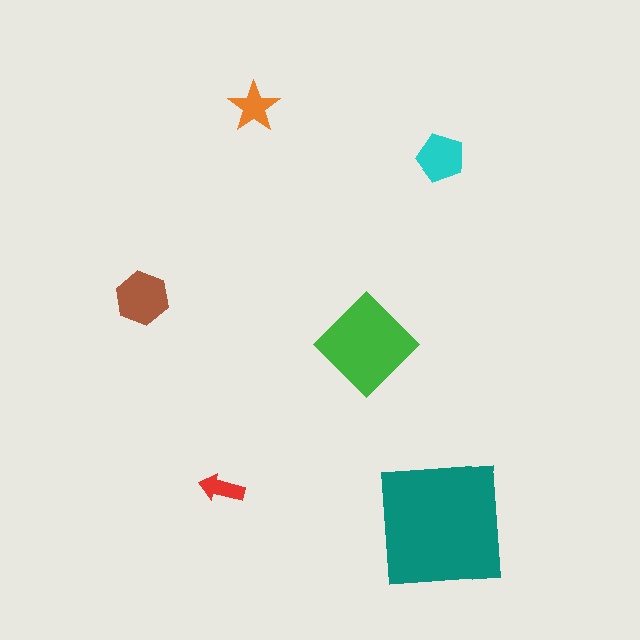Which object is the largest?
The teal square.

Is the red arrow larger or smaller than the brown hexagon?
Smaller.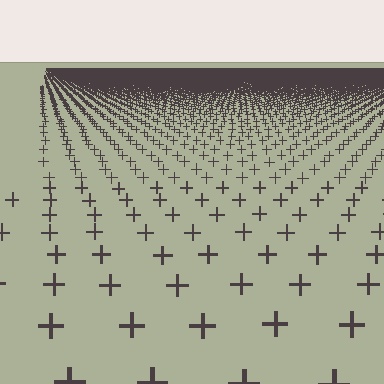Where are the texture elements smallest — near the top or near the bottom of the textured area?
Near the top.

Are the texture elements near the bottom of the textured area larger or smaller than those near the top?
Larger. Near the bottom, elements are closer to the viewer and appear at a bigger on-screen size.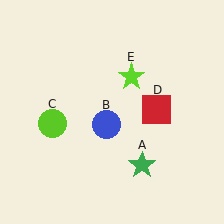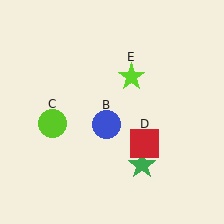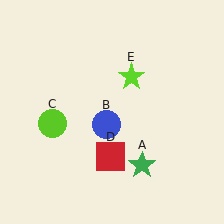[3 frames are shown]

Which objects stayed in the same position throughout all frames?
Green star (object A) and blue circle (object B) and lime circle (object C) and lime star (object E) remained stationary.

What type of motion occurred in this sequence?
The red square (object D) rotated clockwise around the center of the scene.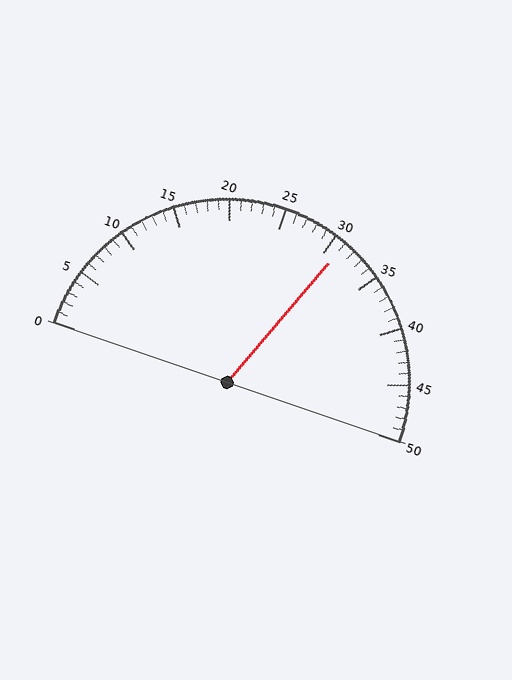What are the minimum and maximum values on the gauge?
The gauge ranges from 0 to 50.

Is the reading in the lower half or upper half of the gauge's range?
The reading is in the upper half of the range (0 to 50).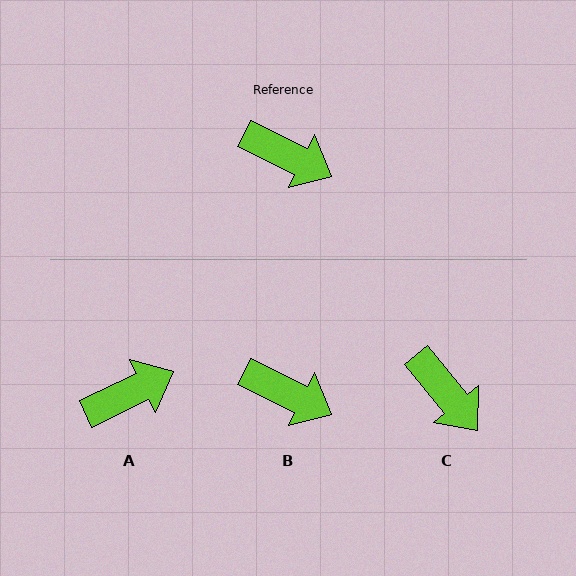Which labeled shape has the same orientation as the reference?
B.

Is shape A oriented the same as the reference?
No, it is off by about 52 degrees.